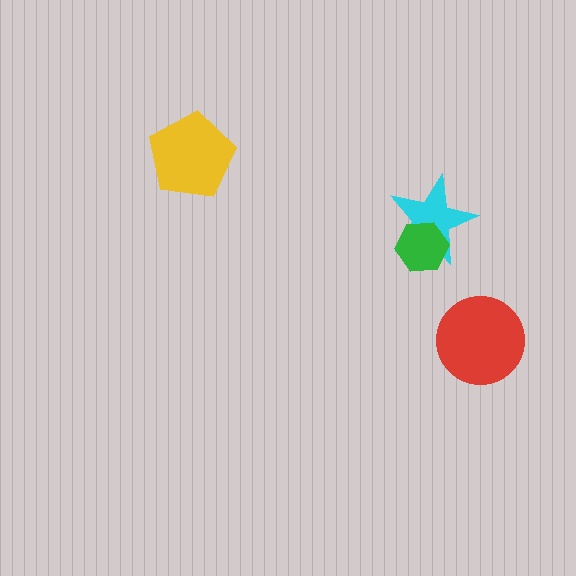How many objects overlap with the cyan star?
1 object overlaps with the cyan star.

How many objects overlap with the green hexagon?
1 object overlaps with the green hexagon.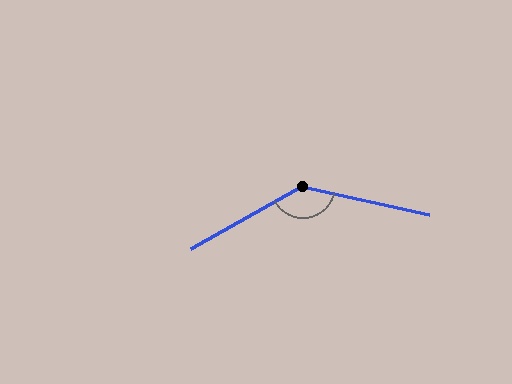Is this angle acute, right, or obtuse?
It is obtuse.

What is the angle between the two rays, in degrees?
Approximately 138 degrees.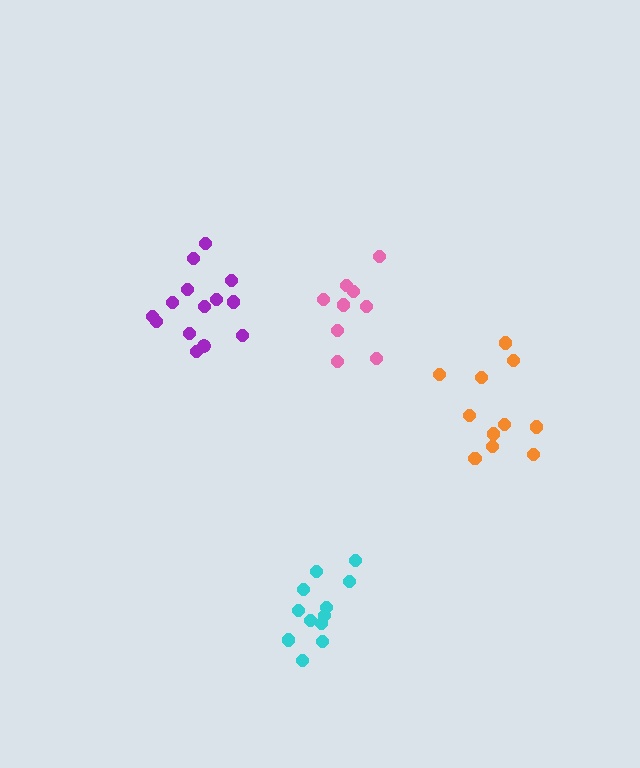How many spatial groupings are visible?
There are 4 spatial groupings.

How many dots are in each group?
Group 1: 11 dots, Group 2: 9 dots, Group 3: 12 dots, Group 4: 14 dots (46 total).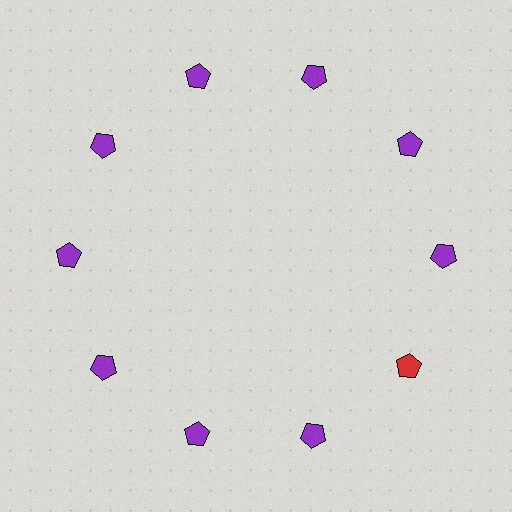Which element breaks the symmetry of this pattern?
The red pentagon at roughly the 4 o'clock position breaks the symmetry. All other shapes are purple pentagons.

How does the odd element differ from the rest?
It has a different color: red instead of purple.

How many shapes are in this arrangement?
There are 10 shapes arranged in a ring pattern.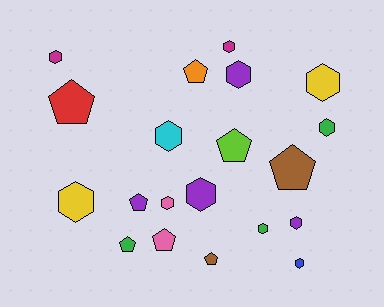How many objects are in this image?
There are 20 objects.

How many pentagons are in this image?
There are 8 pentagons.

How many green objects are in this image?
There are 3 green objects.